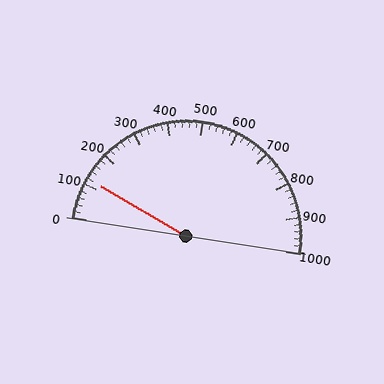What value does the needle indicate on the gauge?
The needle indicates approximately 120.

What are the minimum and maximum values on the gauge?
The gauge ranges from 0 to 1000.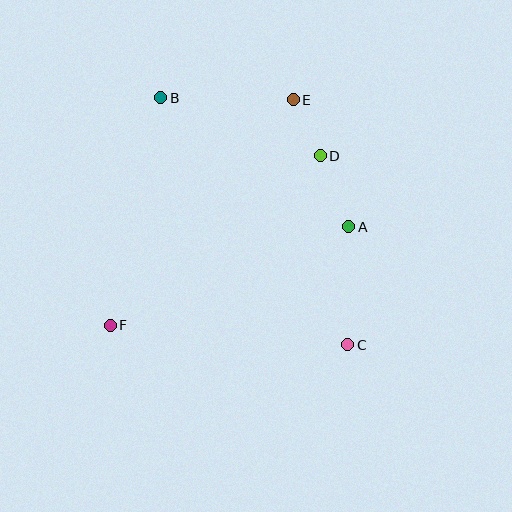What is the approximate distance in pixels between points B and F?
The distance between B and F is approximately 233 pixels.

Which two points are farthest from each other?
Points B and C are farthest from each other.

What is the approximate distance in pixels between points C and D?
The distance between C and D is approximately 191 pixels.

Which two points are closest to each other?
Points D and E are closest to each other.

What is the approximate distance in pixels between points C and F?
The distance between C and F is approximately 238 pixels.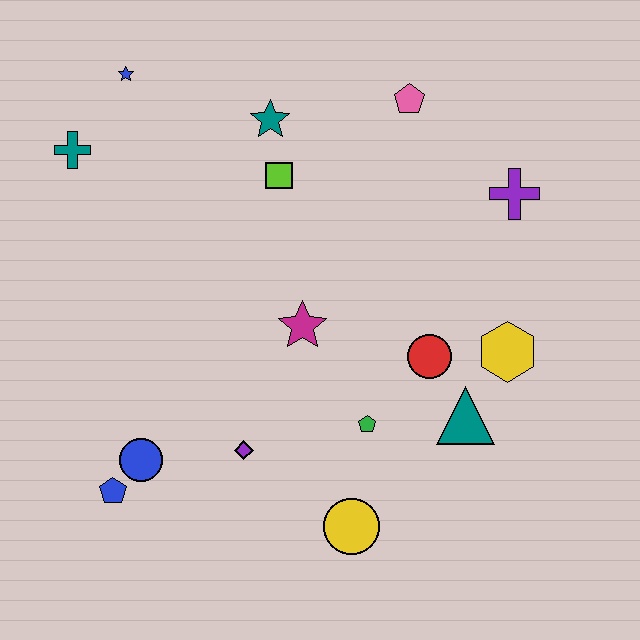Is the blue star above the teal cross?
Yes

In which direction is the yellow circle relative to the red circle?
The yellow circle is below the red circle.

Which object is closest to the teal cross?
The blue star is closest to the teal cross.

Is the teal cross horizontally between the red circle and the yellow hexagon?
No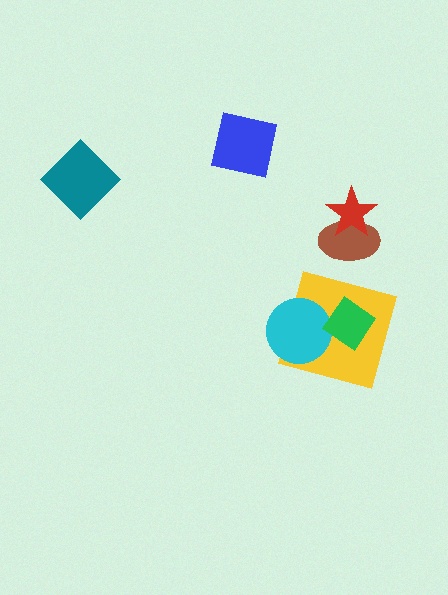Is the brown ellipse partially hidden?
Yes, it is partially covered by another shape.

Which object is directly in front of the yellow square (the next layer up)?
The cyan circle is directly in front of the yellow square.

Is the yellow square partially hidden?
Yes, it is partially covered by another shape.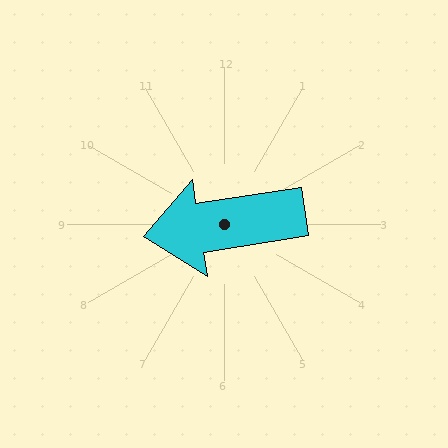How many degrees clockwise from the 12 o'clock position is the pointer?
Approximately 261 degrees.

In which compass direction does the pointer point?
West.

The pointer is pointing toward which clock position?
Roughly 9 o'clock.